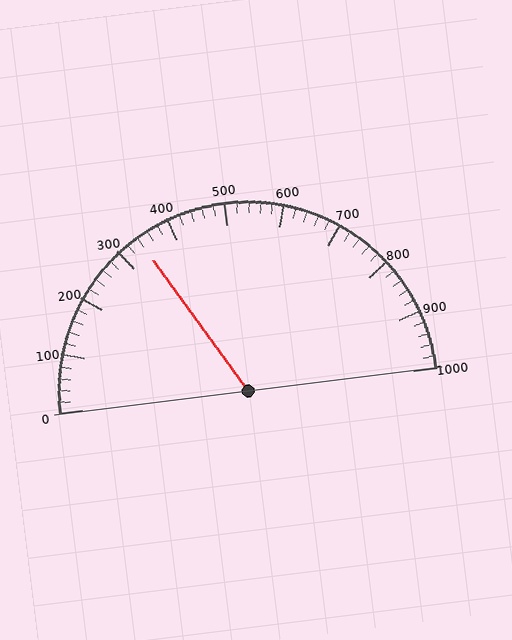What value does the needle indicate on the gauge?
The needle indicates approximately 340.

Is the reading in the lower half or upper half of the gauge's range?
The reading is in the lower half of the range (0 to 1000).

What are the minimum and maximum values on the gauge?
The gauge ranges from 0 to 1000.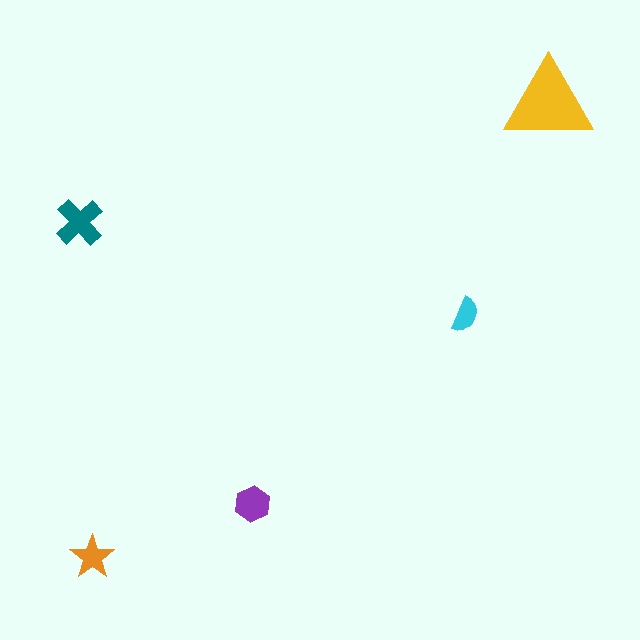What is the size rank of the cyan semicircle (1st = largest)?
5th.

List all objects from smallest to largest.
The cyan semicircle, the orange star, the purple hexagon, the teal cross, the yellow triangle.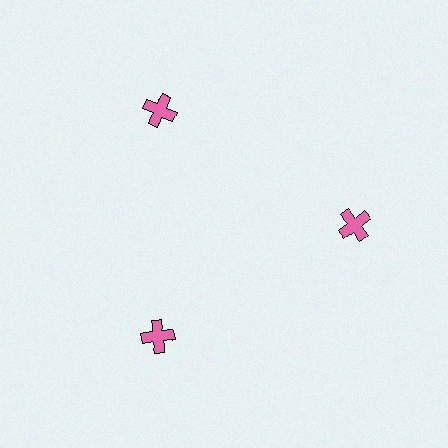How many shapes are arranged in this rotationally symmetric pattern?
There are 3 shapes, arranged in 3 groups of 1.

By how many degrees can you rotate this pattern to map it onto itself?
The pattern maps onto itself every 120 degrees of rotation.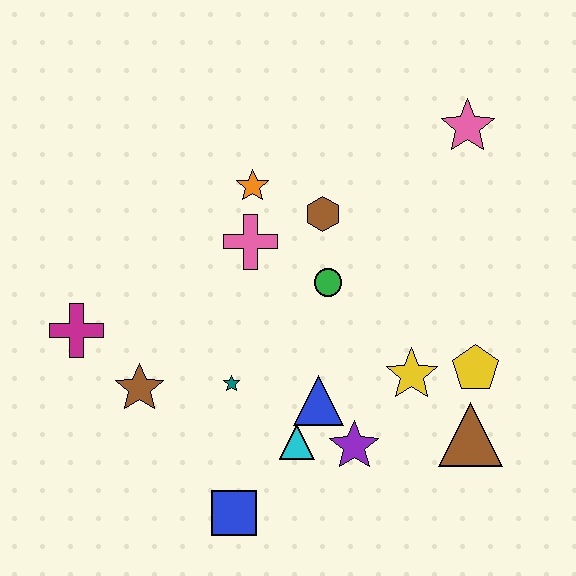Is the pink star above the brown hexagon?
Yes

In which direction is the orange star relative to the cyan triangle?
The orange star is above the cyan triangle.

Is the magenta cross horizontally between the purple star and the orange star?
No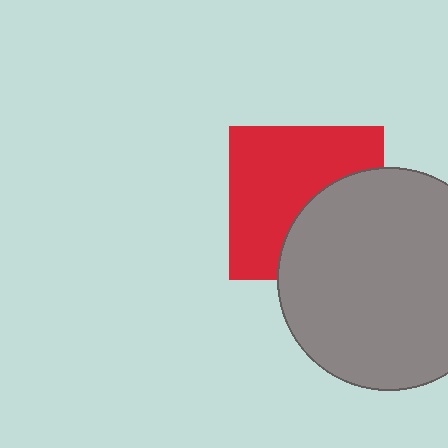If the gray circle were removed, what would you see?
You would see the complete red square.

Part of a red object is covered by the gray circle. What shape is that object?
It is a square.